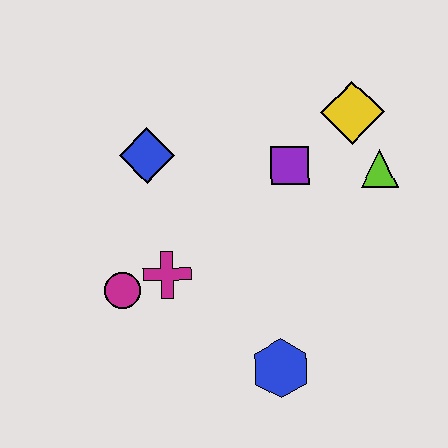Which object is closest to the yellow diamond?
The lime triangle is closest to the yellow diamond.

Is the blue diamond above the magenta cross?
Yes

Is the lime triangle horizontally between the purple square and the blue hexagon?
No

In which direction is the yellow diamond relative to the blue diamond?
The yellow diamond is to the right of the blue diamond.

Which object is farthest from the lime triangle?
The magenta circle is farthest from the lime triangle.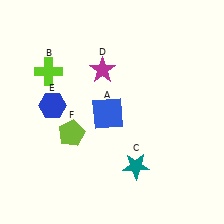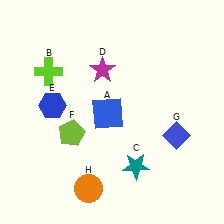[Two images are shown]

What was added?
A blue diamond (G), an orange circle (H) were added in Image 2.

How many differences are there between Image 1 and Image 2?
There are 2 differences between the two images.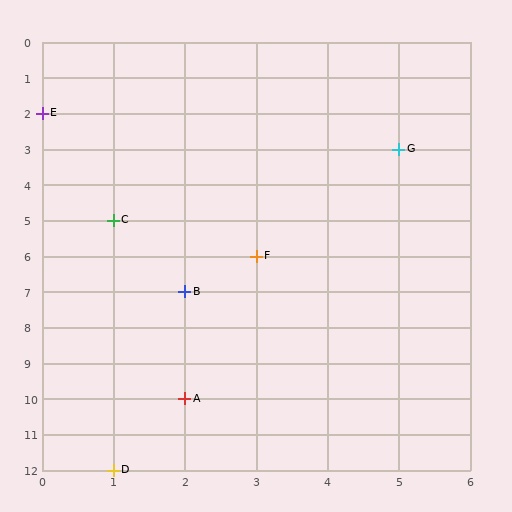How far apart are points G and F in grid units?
Points G and F are 2 columns and 3 rows apart (about 3.6 grid units diagonally).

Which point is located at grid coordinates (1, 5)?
Point C is at (1, 5).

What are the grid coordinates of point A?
Point A is at grid coordinates (2, 10).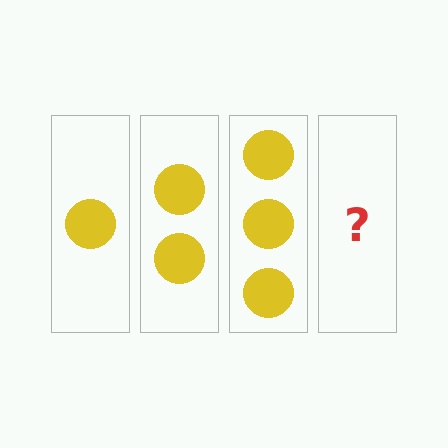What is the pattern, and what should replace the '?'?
The pattern is that each step adds one more circle. The '?' should be 4 circles.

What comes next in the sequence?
The next element should be 4 circles.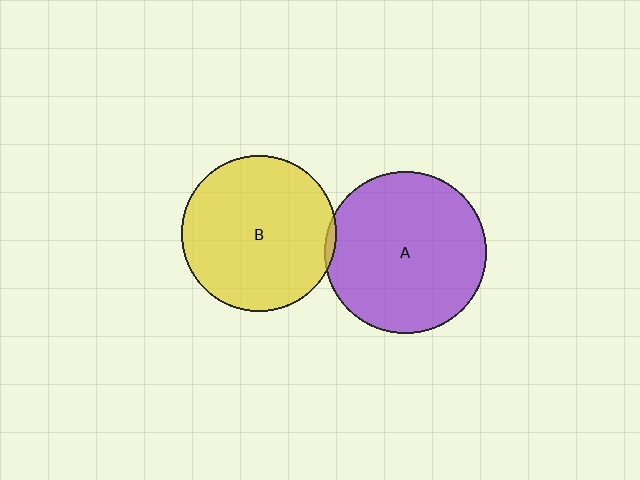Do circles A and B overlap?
Yes.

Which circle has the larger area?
Circle A (purple).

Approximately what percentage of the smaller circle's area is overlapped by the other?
Approximately 5%.